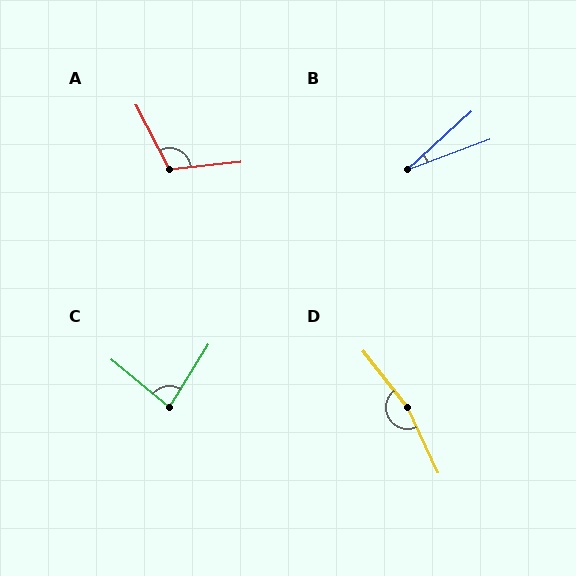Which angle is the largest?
D, at approximately 166 degrees.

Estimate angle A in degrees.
Approximately 111 degrees.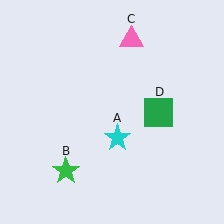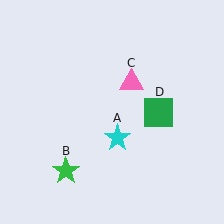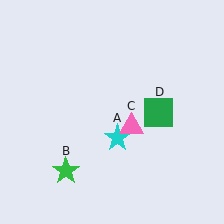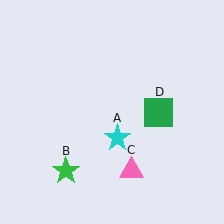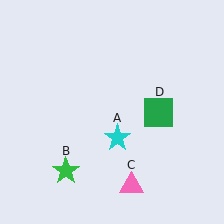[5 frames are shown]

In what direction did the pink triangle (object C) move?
The pink triangle (object C) moved down.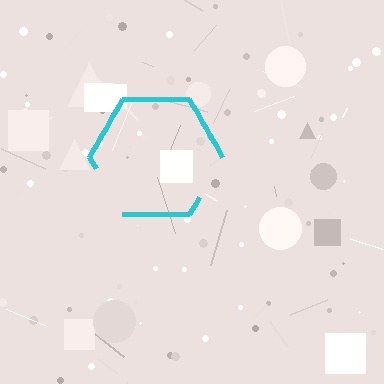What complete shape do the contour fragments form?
The contour fragments form a hexagon.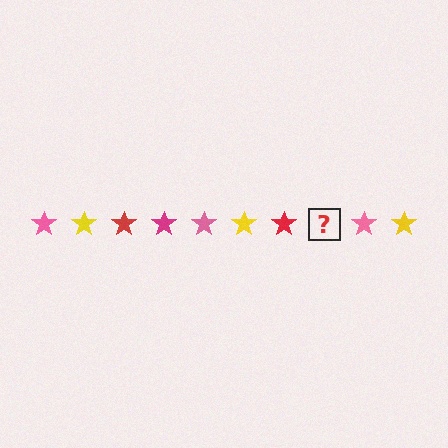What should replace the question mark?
The question mark should be replaced with a magenta star.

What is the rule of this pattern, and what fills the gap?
The rule is that the pattern cycles through pink, yellow, red, magenta stars. The gap should be filled with a magenta star.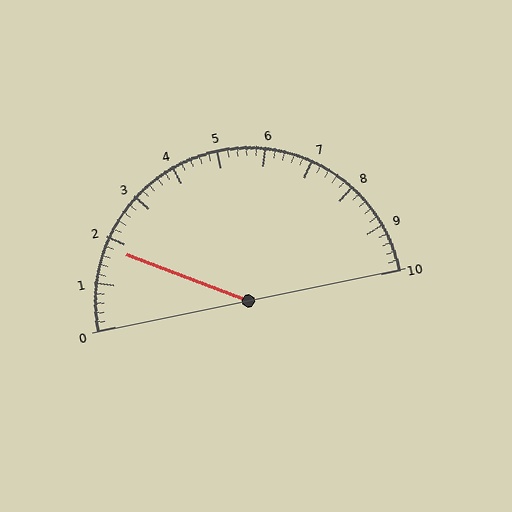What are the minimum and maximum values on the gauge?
The gauge ranges from 0 to 10.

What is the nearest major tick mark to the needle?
The nearest major tick mark is 2.